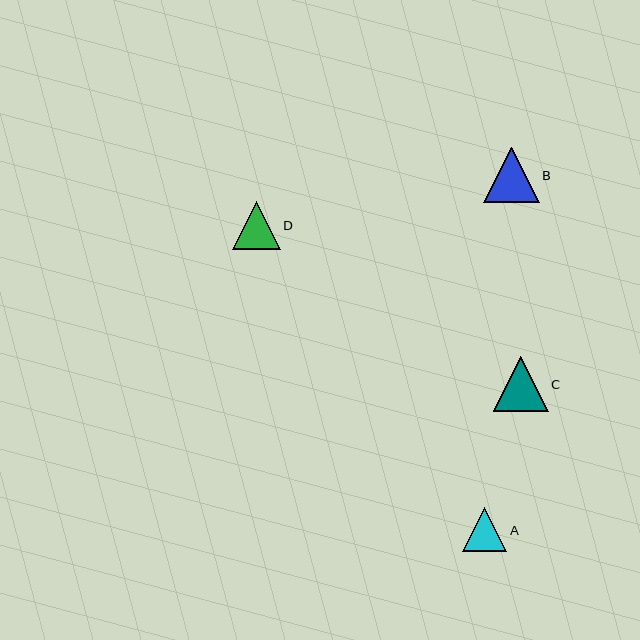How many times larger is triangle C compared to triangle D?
Triangle C is approximately 1.2 times the size of triangle D.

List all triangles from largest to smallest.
From largest to smallest: B, C, D, A.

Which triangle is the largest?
Triangle B is the largest with a size of approximately 55 pixels.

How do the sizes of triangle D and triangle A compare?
Triangle D and triangle A are approximately the same size.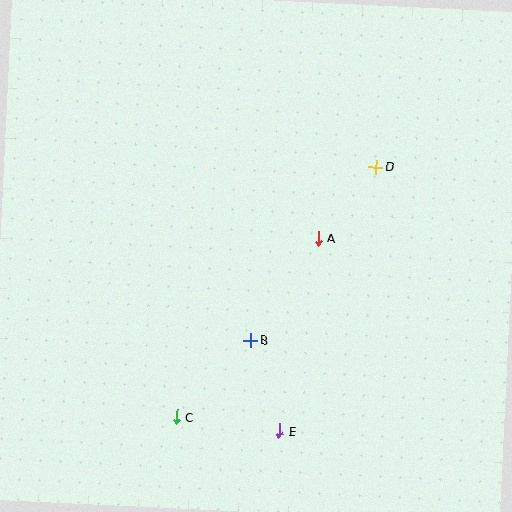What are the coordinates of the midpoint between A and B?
The midpoint between A and B is at (285, 289).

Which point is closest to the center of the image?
Point A at (318, 238) is closest to the center.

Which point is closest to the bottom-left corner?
Point C is closest to the bottom-left corner.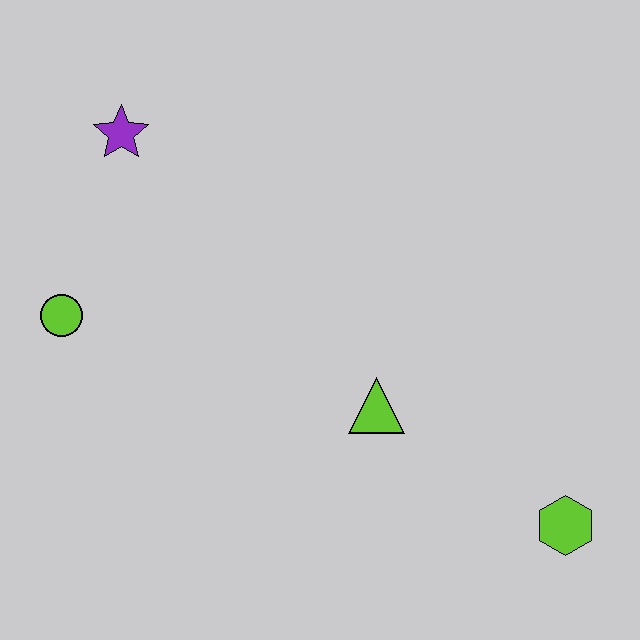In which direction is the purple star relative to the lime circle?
The purple star is above the lime circle.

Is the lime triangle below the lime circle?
Yes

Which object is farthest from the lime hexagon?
The purple star is farthest from the lime hexagon.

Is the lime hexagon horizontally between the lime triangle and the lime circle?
No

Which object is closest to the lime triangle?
The lime hexagon is closest to the lime triangle.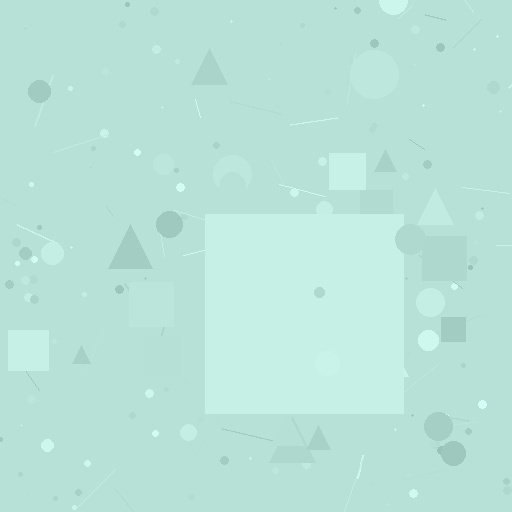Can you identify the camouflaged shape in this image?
The camouflaged shape is a square.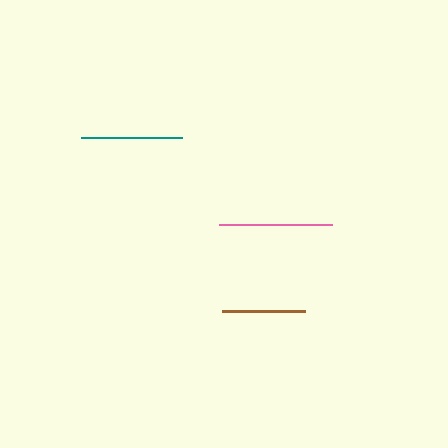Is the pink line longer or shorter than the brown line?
The pink line is longer than the brown line.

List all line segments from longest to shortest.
From longest to shortest: pink, teal, brown.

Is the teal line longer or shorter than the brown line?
The teal line is longer than the brown line.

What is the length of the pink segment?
The pink segment is approximately 113 pixels long.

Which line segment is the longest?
The pink line is the longest at approximately 113 pixels.